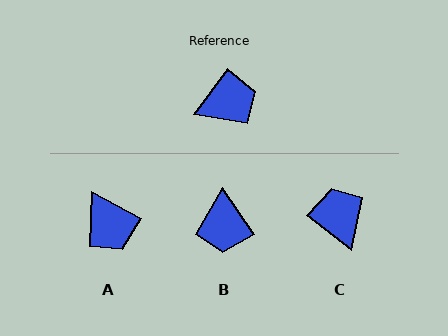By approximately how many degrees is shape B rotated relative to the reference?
Approximately 110 degrees clockwise.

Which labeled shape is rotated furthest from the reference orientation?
B, about 110 degrees away.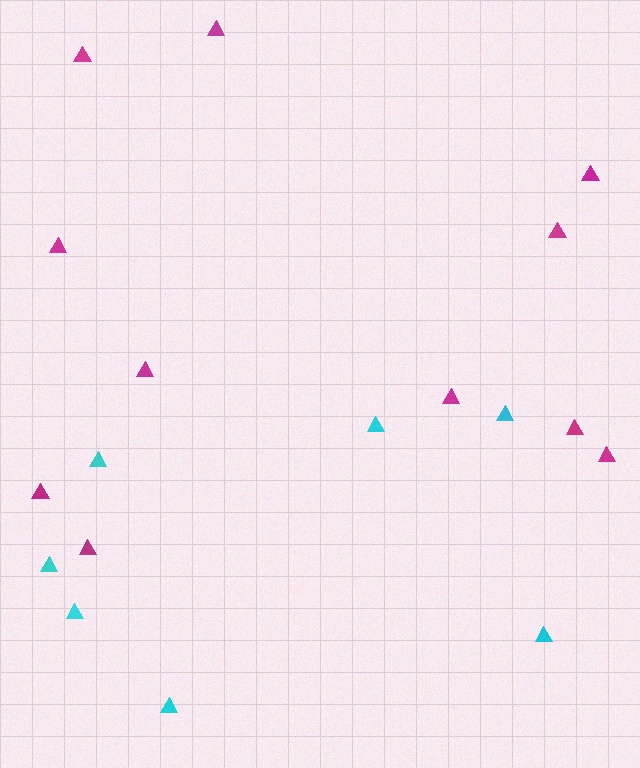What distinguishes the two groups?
There are 2 groups: one group of cyan triangles (7) and one group of magenta triangles (11).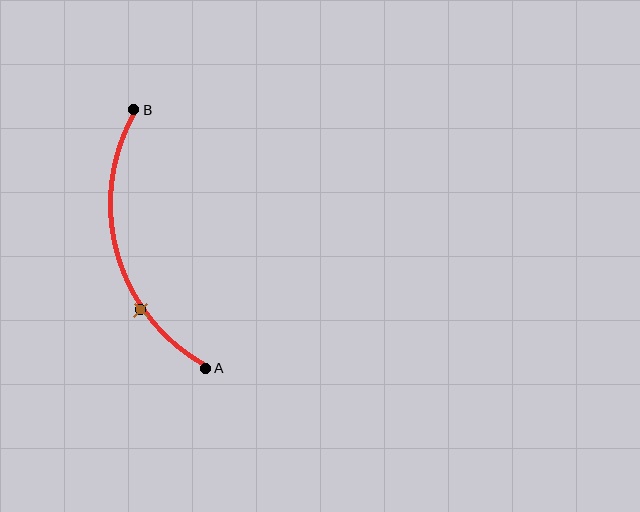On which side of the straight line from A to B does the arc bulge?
The arc bulges to the left of the straight line connecting A and B.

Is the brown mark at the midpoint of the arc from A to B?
No. The brown mark lies on the arc but is closer to endpoint A. The arc midpoint would be at the point on the curve equidistant along the arc from both A and B.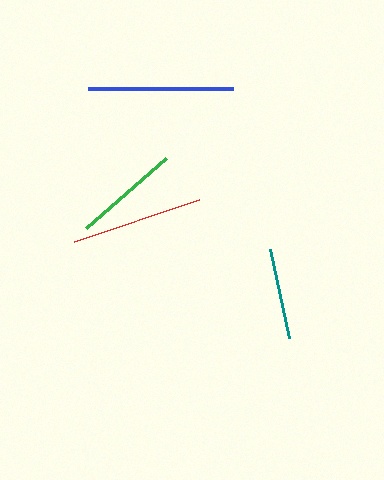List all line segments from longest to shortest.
From longest to shortest: blue, red, green, teal.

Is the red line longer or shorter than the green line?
The red line is longer than the green line.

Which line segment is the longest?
The blue line is the longest at approximately 145 pixels.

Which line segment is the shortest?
The teal line is the shortest at approximately 91 pixels.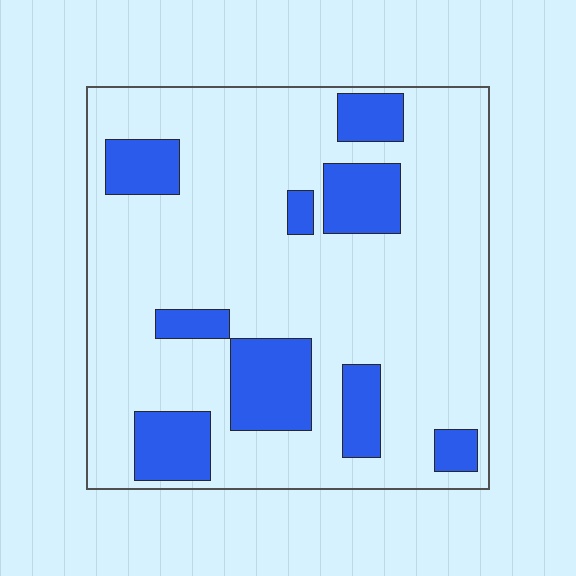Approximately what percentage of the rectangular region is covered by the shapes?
Approximately 20%.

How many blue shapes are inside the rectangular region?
9.